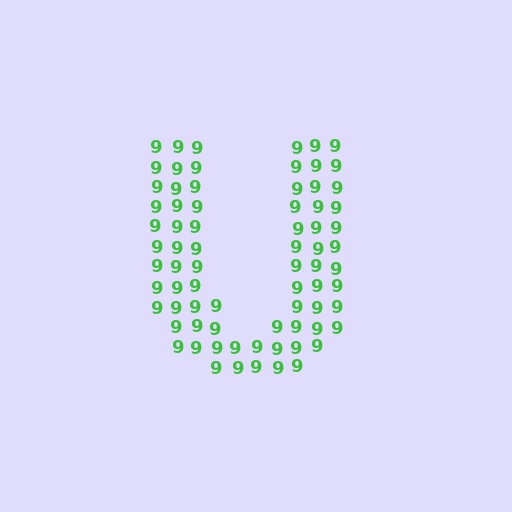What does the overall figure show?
The overall figure shows the letter U.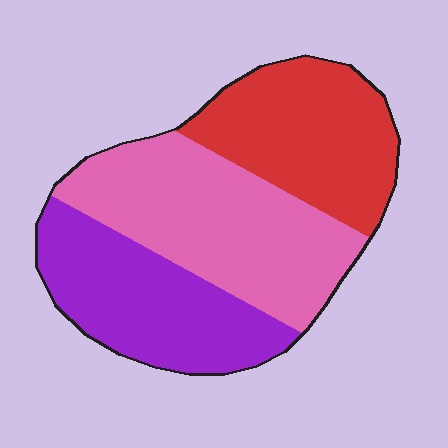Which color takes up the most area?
Pink, at roughly 40%.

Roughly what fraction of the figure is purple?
Purple takes up about one third (1/3) of the figure.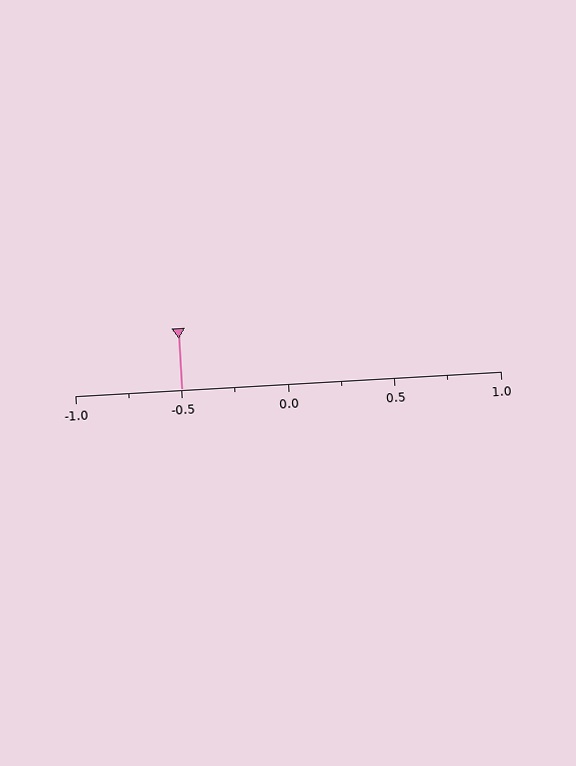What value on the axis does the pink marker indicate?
The marker indicates approximately -0.5.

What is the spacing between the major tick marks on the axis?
The major ticks are spaced 0.5 apart.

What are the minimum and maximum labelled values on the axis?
The axis runs from -1.0 to 1.0.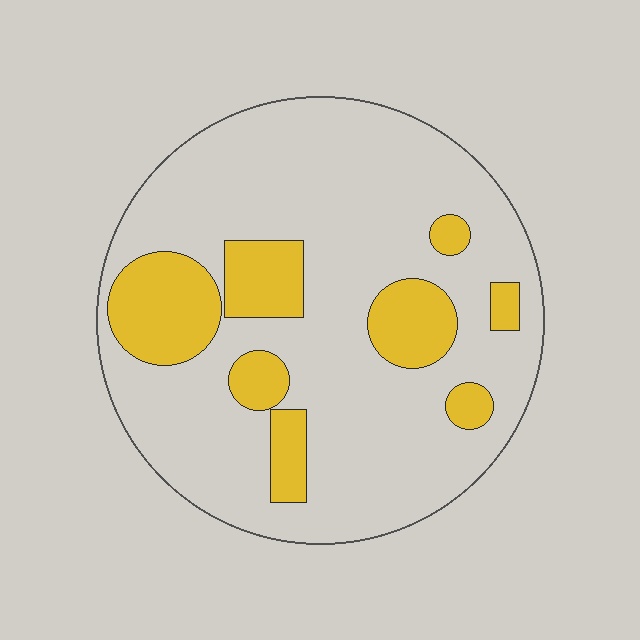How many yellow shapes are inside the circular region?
8.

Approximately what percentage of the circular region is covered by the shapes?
Approximately 20%.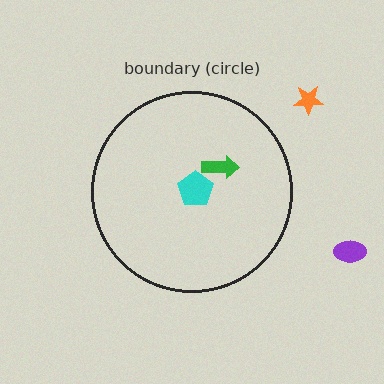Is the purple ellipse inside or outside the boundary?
Outside.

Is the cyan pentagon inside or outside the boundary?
Inside.